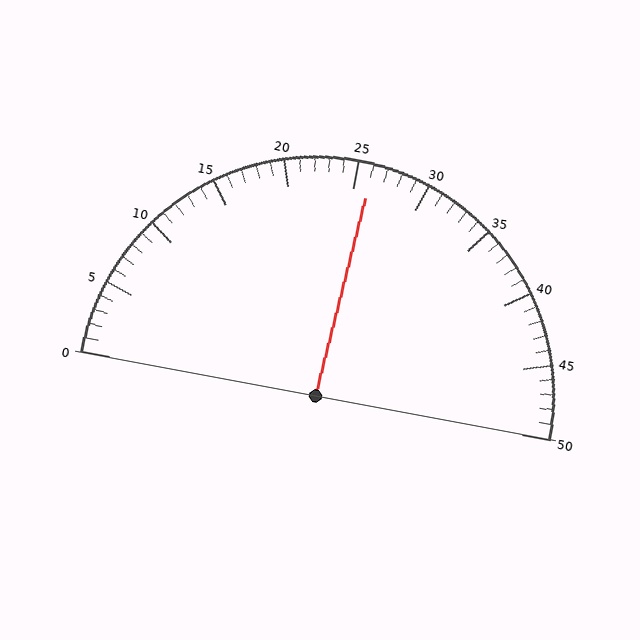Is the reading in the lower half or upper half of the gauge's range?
The reading is in the upper half of the range (0 to 50).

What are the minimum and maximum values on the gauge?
The gauge ranges from 0 to 50.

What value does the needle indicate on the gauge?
The needle indicates approximately 26.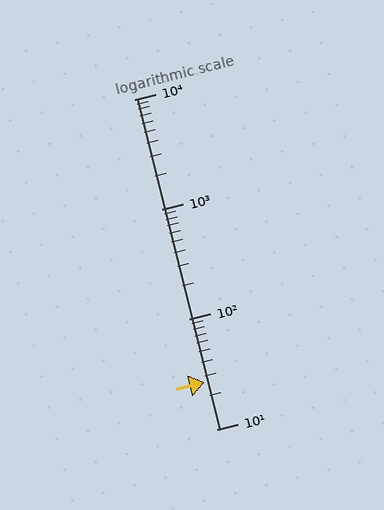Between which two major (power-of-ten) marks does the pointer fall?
The pointer is between 10 and 100.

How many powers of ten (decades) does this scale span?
The scale spans 3 decades, from 10 to 10000.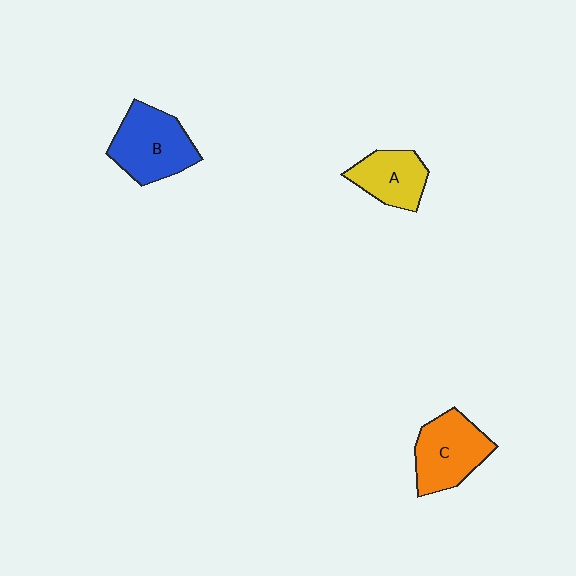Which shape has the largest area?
Shape B (blue).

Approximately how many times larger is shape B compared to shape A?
Approximately 1.4 times.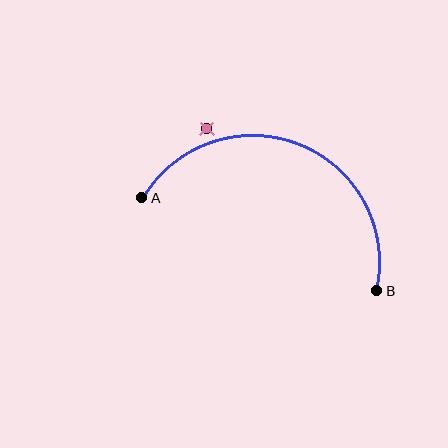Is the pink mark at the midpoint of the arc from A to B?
No — the pink mark does not lie on the arc at all. It sits slightly outside the curve.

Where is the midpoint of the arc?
The arc midpoint is the point on the curve farthest from the straight line joining A and B. It sits above that line.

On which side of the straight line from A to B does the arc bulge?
The arc bulges above the straight line connecting A and B.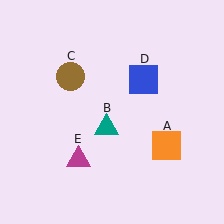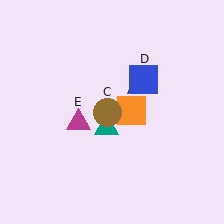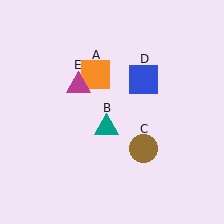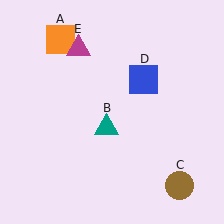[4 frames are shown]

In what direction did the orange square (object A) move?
The orange square (object A) moved up and to the left.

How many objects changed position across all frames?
3 objects changed position: orange square (object A), brown circle (object C), magenta triangle (object E).